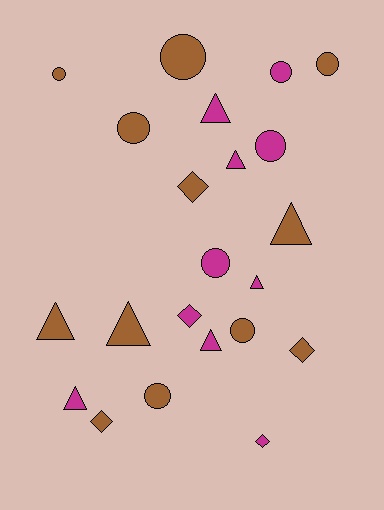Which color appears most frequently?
Brown, with 12 objects.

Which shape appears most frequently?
Circle, with 9 objects.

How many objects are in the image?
There are 22 objects.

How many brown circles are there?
There are 6 brown circles.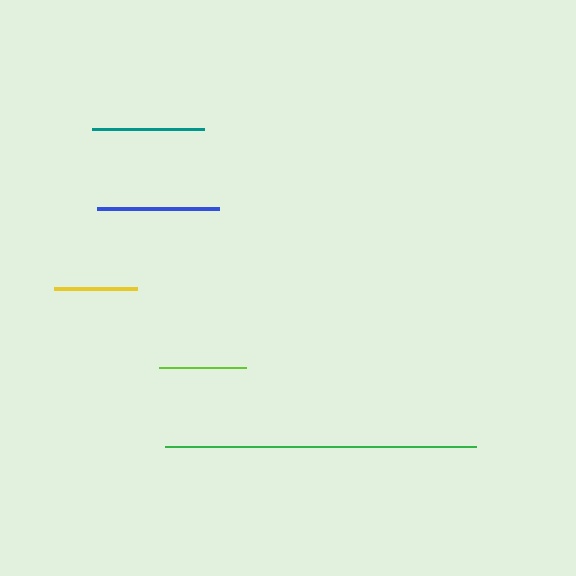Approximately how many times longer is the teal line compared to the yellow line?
The teal line is approximately 1.4 times the length of the yellow line.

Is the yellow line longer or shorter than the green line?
The green line is longer than the yellow line.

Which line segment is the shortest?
The yellow line is the shortest at approximately 82 pixels.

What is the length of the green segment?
The green segment is approximately 311 pixels long.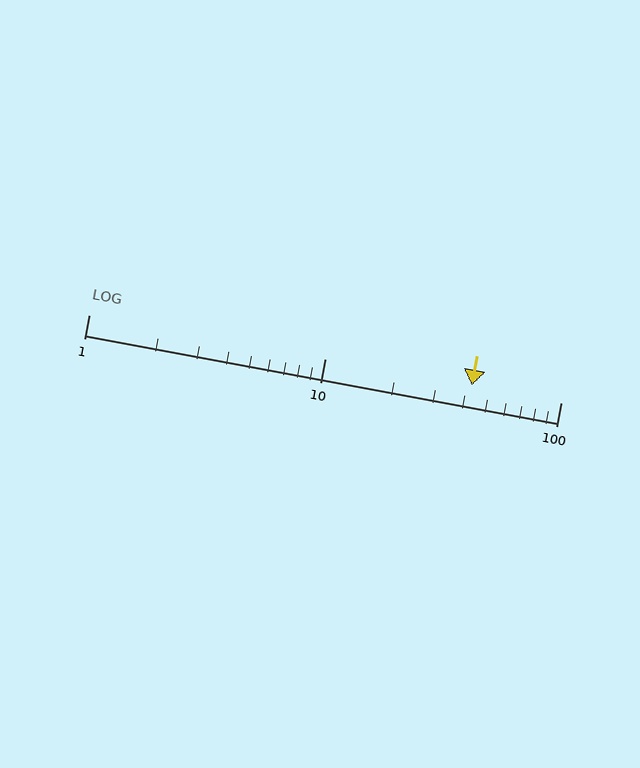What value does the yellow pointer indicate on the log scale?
The pointer indicates approximately 42.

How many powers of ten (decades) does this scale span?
The scale spans 2 decades, from 1 to 100.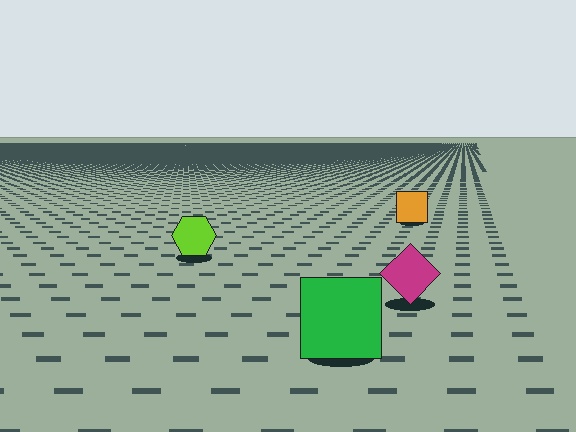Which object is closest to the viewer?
The green square is closest. The texture marks near it are larger and more spread out.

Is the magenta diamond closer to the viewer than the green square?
No. The green square is closer — you can tell from the texture gradient: the ground texture is coarser near it.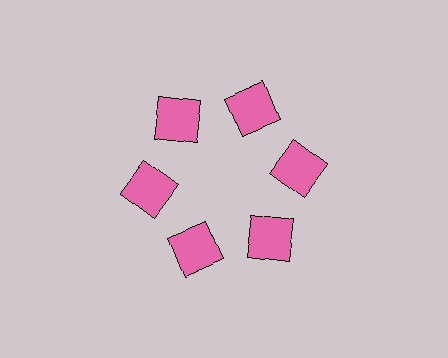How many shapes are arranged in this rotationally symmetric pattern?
There are 6 shapes, arranged in 6 groups of 1.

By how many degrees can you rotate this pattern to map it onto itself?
The pattern maps onto itself every 60 degrees of rotation.